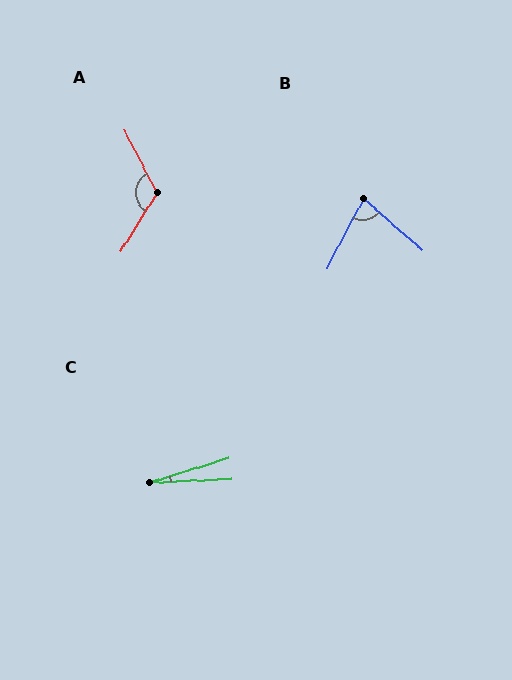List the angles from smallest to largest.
C (15°), B (76°), A (121°).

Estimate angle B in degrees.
Approximately 76 degrees.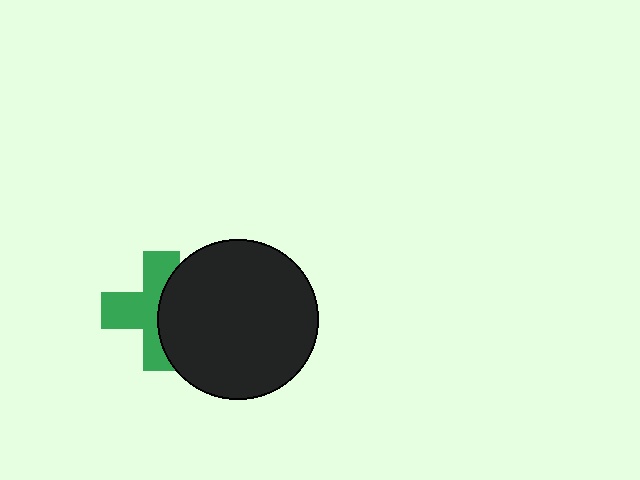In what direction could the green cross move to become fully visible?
The green cross could move left. That would shift it out from behind the black circle entirely.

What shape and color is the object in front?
The object in front is a black circle.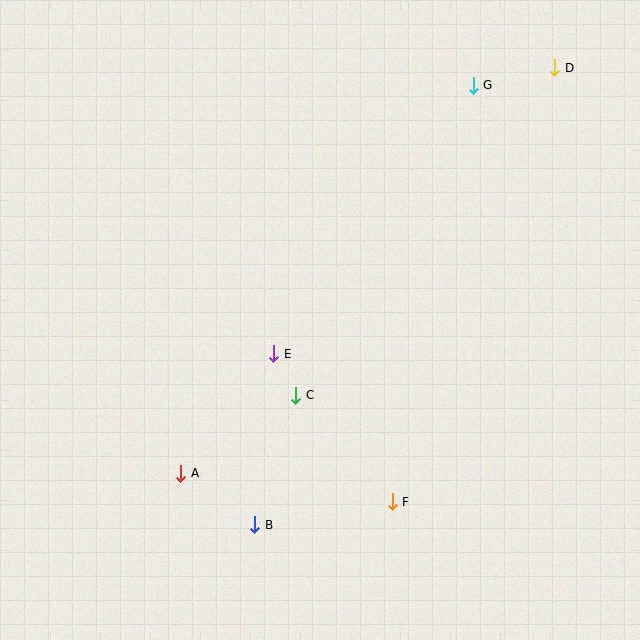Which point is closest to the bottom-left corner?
Point A is closest to the bottom-left corner.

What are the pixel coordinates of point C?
Point C is at (296, 395).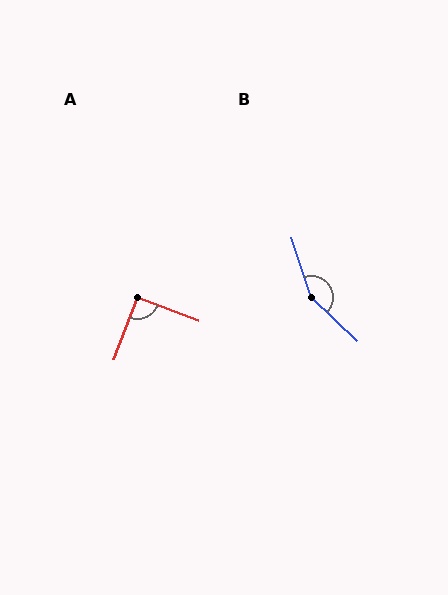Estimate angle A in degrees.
Approximately 90 degrees.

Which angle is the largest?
B, at approximately 151 degrees.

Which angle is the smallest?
A, at approximately 90 degrees.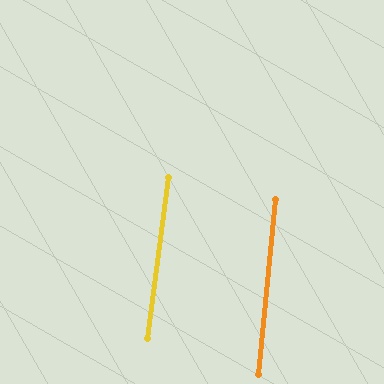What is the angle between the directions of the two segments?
Approximately 2 degrees.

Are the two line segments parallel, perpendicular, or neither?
Parallel — their directions differ by only 1.8°.